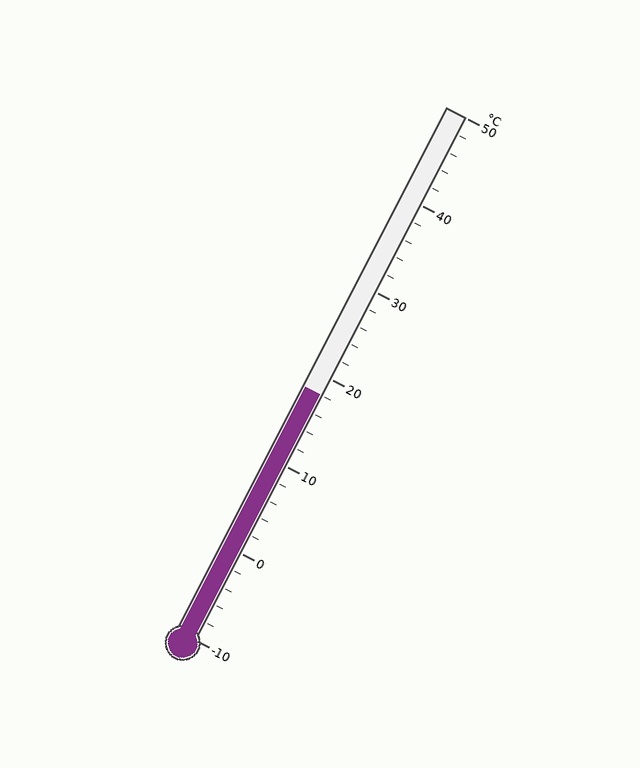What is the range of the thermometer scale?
The thermometer scale ranges from -10°C to 50°C.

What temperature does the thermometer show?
The thermometer shows approximately 18°C.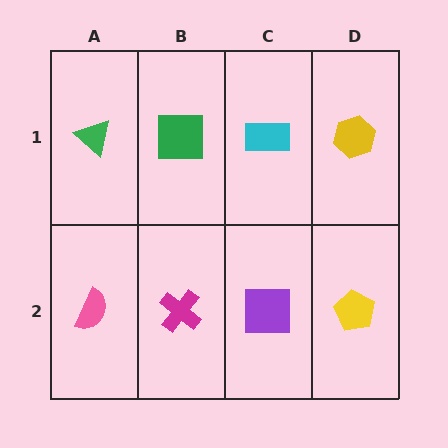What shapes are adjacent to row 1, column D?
A yellow pentagon (row 2, column D), a cyan rectangle (row 1, column C).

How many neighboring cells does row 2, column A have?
2.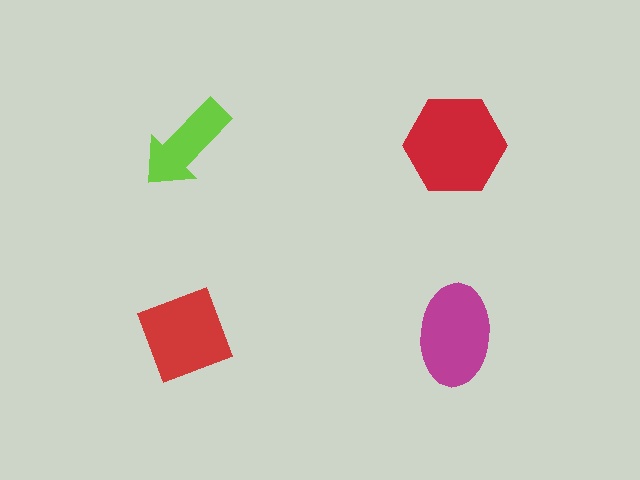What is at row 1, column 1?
A lime arrow.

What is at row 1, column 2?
A red hexagon.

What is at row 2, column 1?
A red diamond.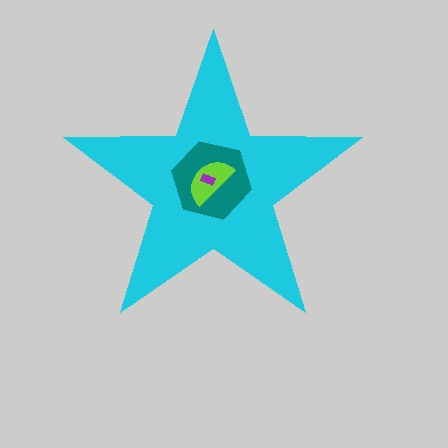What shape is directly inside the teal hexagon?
The lime semicircle.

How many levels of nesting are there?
4.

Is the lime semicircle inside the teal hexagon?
Yes.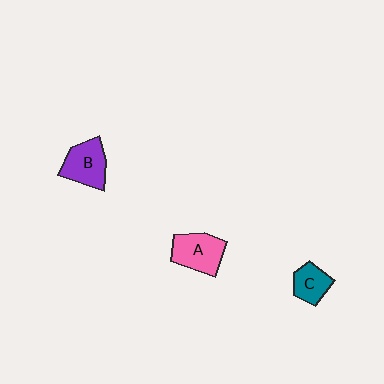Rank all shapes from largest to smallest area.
From largest to smallest: A (pink), B (purple), C (teal).